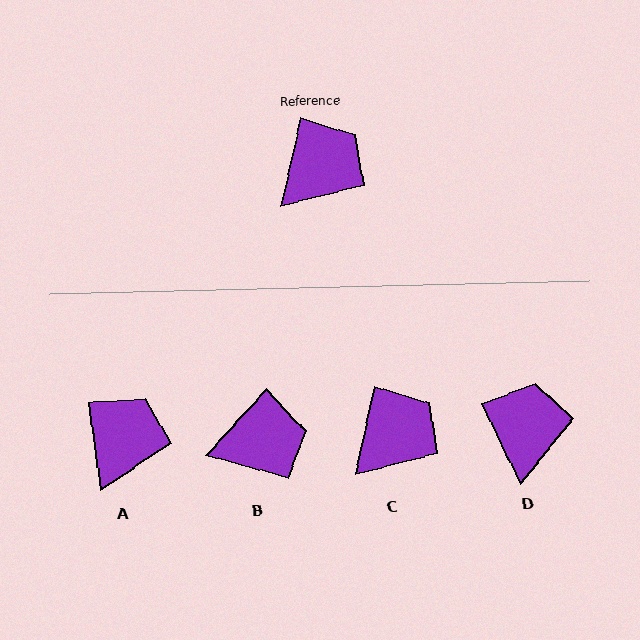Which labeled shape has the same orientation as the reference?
C.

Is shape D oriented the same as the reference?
No, it is off by about 37 degrees.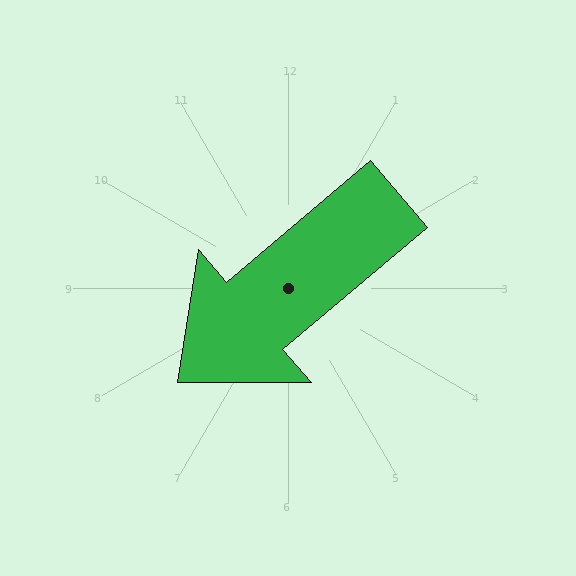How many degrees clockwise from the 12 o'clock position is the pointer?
Approximately 230 degrees.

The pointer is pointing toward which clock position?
Roughly 8 o'clock.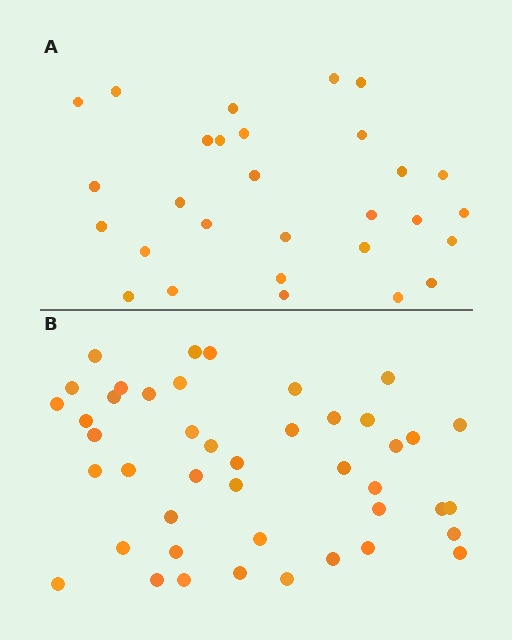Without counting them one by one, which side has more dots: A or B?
Region B (the bottom region) has more dots.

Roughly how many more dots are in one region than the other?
Region B has approximately 15 more dots than region A.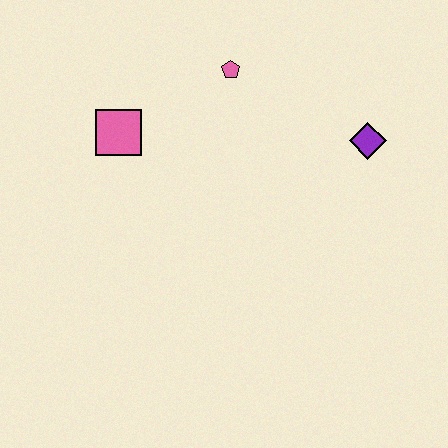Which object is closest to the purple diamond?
The pink pentagon is closest to the purple diamond.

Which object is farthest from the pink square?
The purple diamond is farthest from the pink square.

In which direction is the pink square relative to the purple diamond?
The pink square is to the left of the purple diamond.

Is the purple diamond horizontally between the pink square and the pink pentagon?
No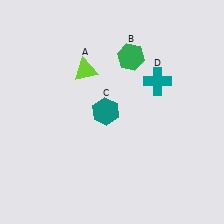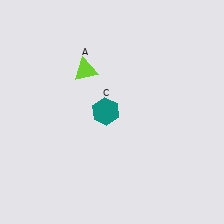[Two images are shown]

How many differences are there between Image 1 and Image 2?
There are 2 differences between the two images.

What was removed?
The green hexagon (B), the teal cross (D) were removed in Image 2.